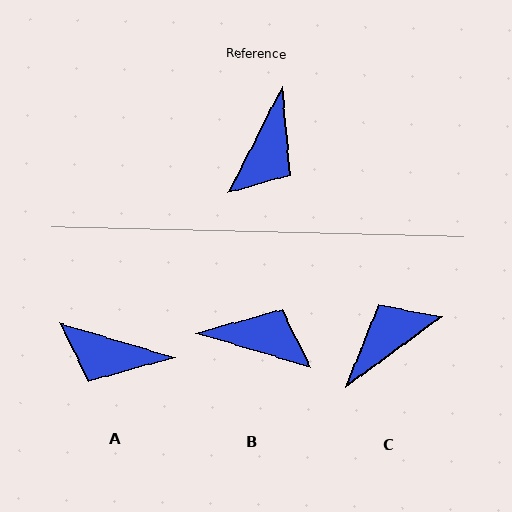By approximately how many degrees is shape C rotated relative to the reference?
Approximately 153 degrees counter-clockwise.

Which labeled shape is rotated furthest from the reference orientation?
C, about 153 degrees away.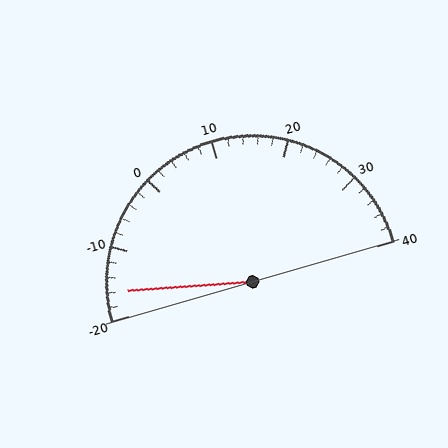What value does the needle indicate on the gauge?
The needle indicates approximately -16.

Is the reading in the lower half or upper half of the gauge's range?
The reading is in the lower half of the range (-20 to 40).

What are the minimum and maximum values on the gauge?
The gauge ranges from -20 to 40.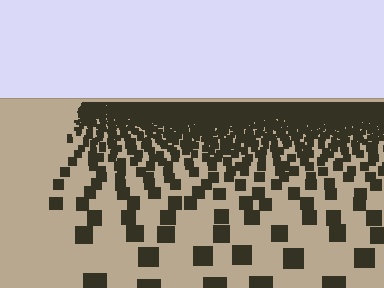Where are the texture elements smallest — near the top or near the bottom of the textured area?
Near the top.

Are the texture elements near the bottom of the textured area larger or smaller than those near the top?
Larger. Near the bottom, elements are closer to the viewer and appear at a bigger on-screen size.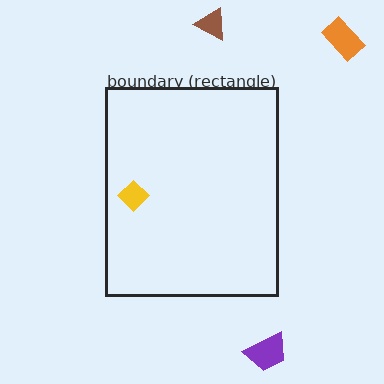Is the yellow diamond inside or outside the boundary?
Inside.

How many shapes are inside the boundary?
1 inside, 3 outside.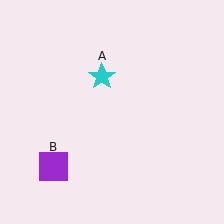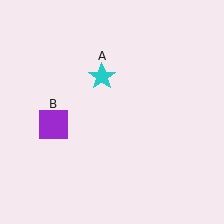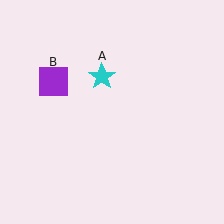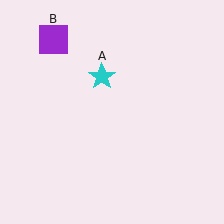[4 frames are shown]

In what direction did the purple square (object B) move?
The purple square (object B) moved up.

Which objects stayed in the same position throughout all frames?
Cyan star (object A) remained stationary.